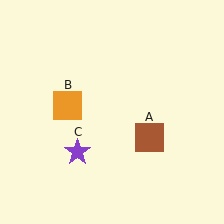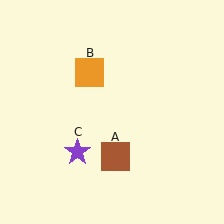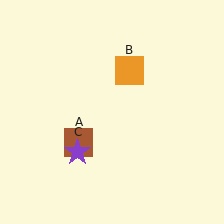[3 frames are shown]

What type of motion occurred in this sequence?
The brown square (object A), orange square (object B) rotated clockwise around the center of the scene.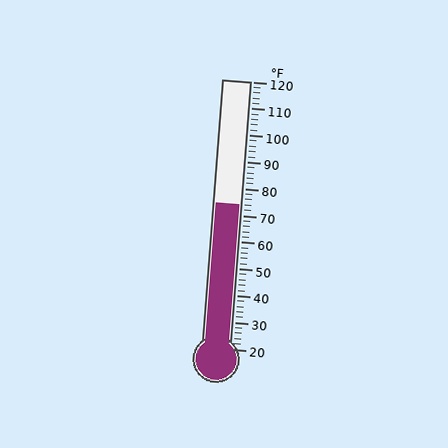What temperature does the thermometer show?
The thermometer shows approximately 74°F.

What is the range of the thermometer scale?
The thermometer scale ranges from 20°F to 120°F.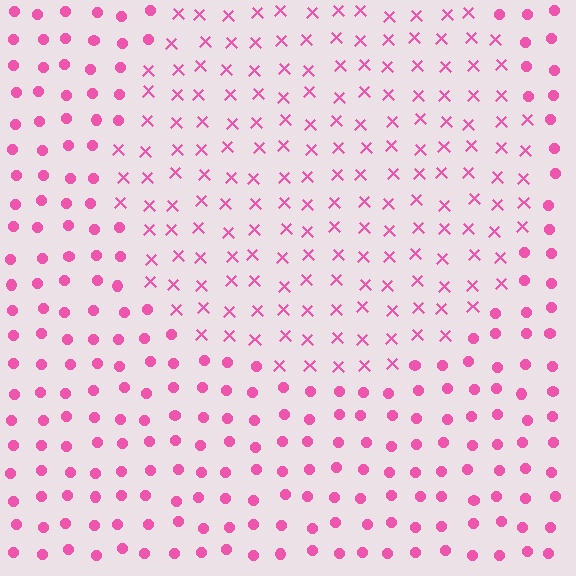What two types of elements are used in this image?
The image uses X marks inside the circle region and circles outside it.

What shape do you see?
I see a circle.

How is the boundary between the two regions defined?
The boundary is defined by a change in element shape: X marks inside vs. circles outside. All elements share the same color and spacing.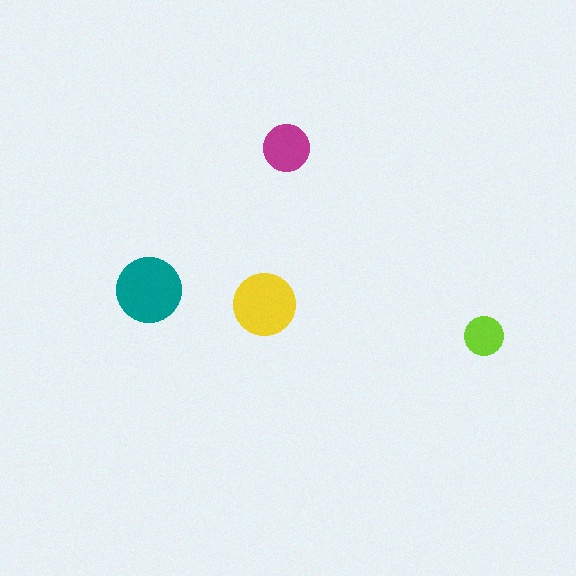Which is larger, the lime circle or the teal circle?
The teal one.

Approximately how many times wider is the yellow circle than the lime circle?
About 1.5 times wider.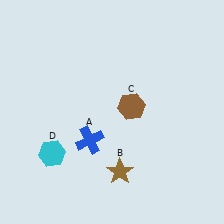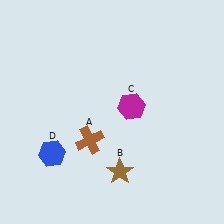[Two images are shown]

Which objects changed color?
A changed from blue to brown. C changed from brown to magenta. D changed from cyan to blue.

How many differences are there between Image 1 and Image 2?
There are 3 differences between the two images.